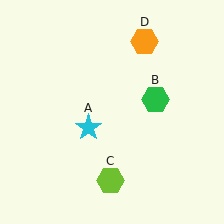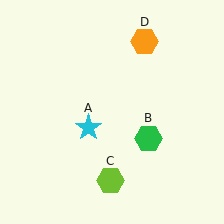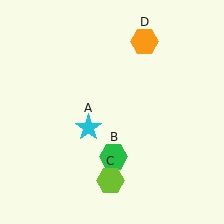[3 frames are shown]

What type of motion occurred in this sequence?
The green hexagon (object B) rotated clockwise around the center of the scene.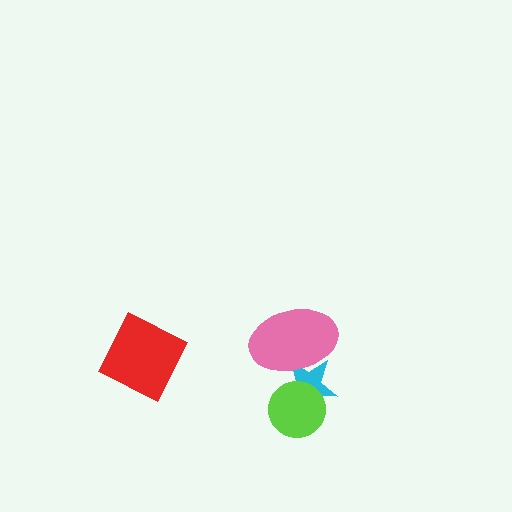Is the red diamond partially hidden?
No, no other shape covers it.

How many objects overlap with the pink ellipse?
1 object overlaps with the pink ellipse.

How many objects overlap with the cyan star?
2 objects overlap with the cyan star.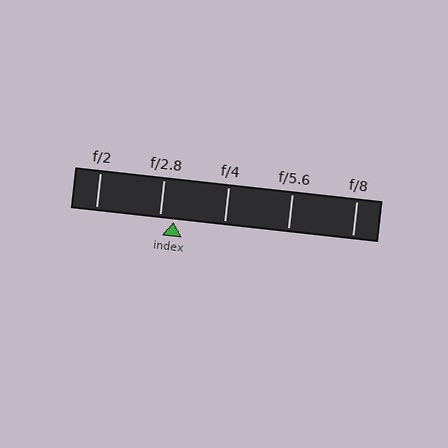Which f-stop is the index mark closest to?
The index mark is closest to f/2.8.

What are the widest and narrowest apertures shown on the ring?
The widest aperture shown is f/2 and the narrowest is f/8.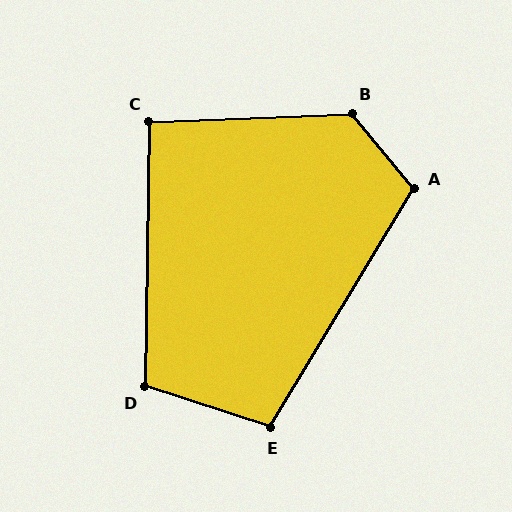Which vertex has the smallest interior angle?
C, at approximately 93 degrees.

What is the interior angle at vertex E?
Approximately 103 degrees (obtuse).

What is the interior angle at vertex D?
Approximately 107 degrees (obtuse).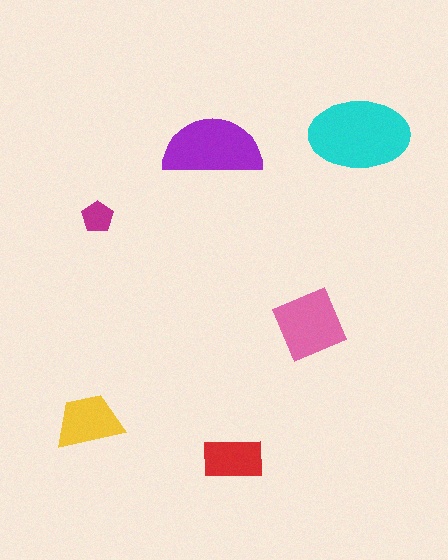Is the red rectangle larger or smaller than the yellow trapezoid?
Smaller.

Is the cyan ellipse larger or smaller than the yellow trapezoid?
Larger.